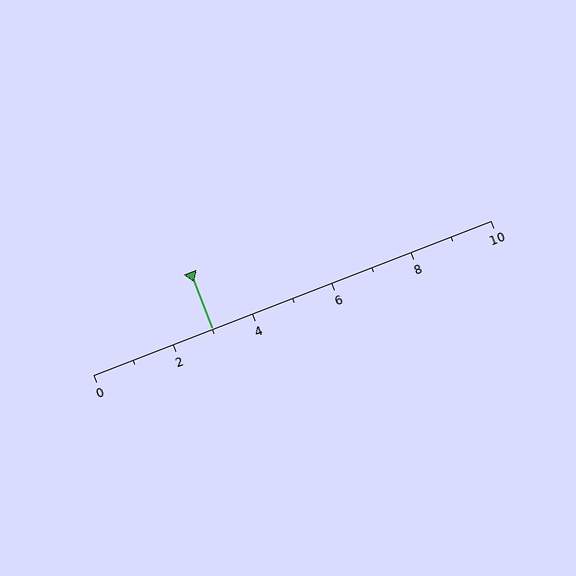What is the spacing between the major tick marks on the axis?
The major ticks are spaced 2 apart.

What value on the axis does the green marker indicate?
The marker indicates approximately 3.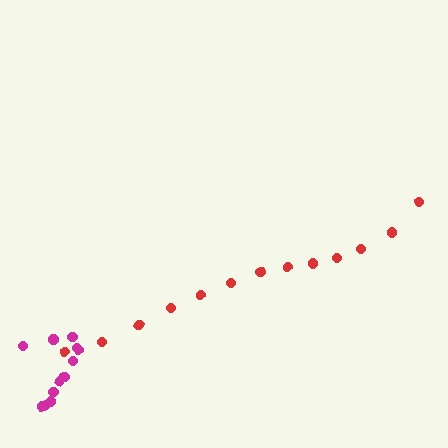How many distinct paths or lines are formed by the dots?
There are 2 distinct paths.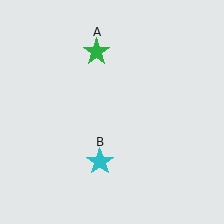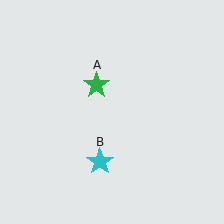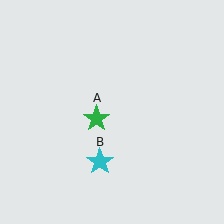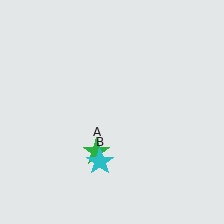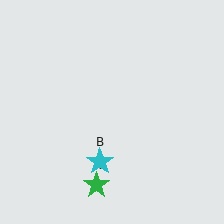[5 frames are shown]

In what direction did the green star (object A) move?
The green star (object A) moved down.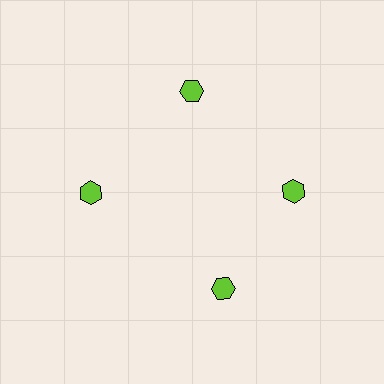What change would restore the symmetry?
The symmetry would be restored by rotating it back into even spacing with its neighbors so that all 4 hexagons sit at equal angles and equal distance from the center.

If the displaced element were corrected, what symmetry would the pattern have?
It would have 4-fold rotational symmetry — the pattern would map onto itself every 90 degrees.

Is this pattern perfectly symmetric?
No. The 4 lime hexagons are arranged in a ring, but one element near the 6 o'clock position is rotated out of alignment along the ring, breaking the 4-fold rotational symmetry.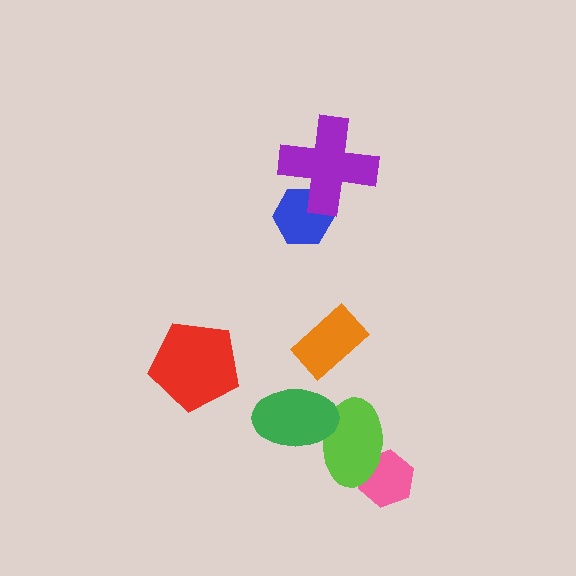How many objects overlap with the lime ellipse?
2 objects overlap with the lime ellipse.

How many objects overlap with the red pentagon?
0 objects overlap with the red pentagon.